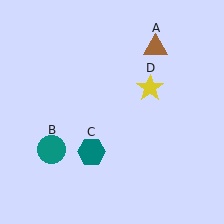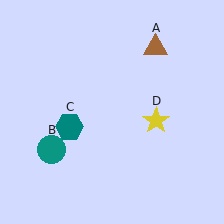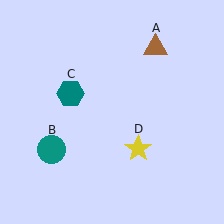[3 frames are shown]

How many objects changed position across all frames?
2 objects changed position: teal hexagon (object C), yellow star (object D).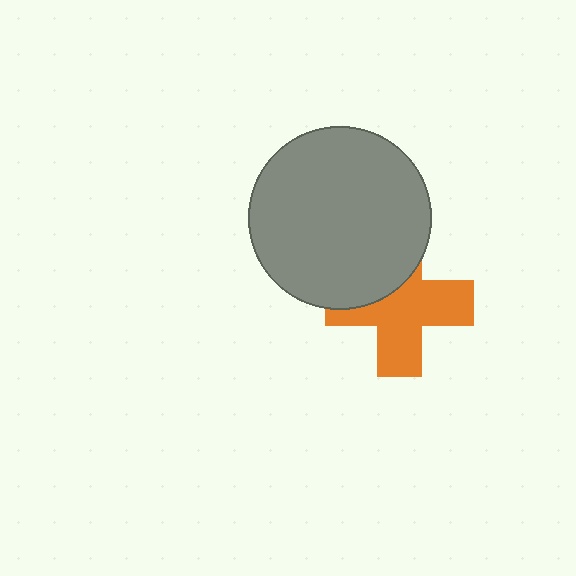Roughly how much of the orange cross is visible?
About half of it is visible (roughly 65%).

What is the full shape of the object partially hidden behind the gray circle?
The partially hidden object is an orange cross.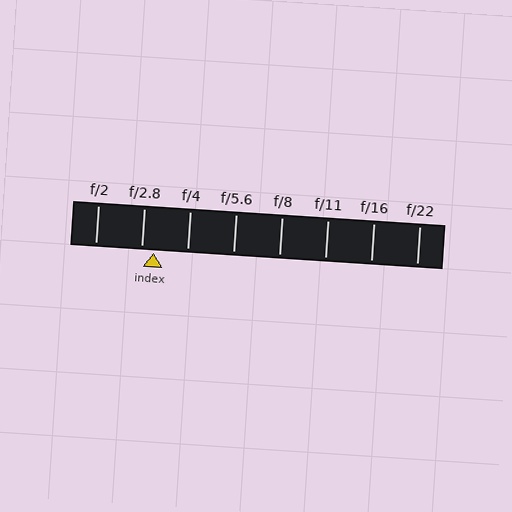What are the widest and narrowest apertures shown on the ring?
The widest aperture shown is f/2 and the narrowest is f/22.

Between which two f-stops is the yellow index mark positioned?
The index mark is between f/2.8 and f/4.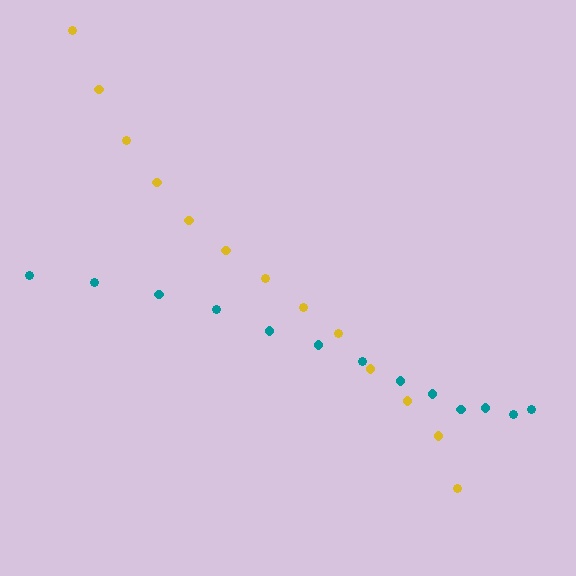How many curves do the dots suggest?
There are 2 distinct paths.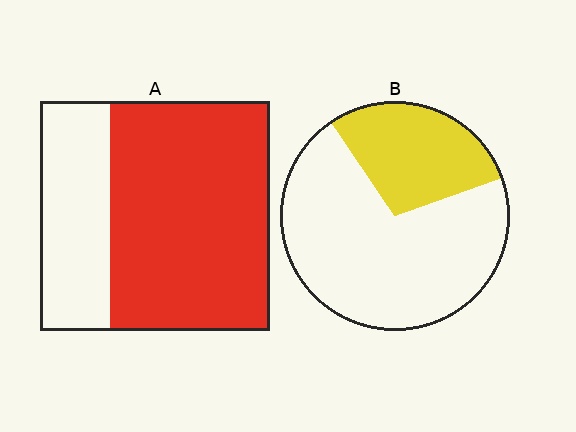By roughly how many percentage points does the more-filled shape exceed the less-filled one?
By roughly 40 percentage points (A over B).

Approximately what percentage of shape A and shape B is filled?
A is approximately 70% and B is approximately 30%.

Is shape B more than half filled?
No.